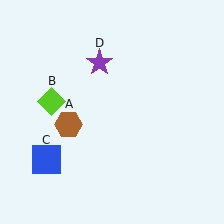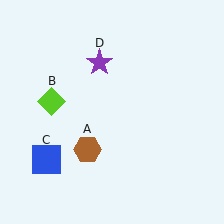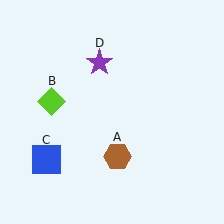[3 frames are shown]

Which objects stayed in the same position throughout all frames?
Lime diamond (object B) and blue square (object C) and purple star (object D) remained stationary.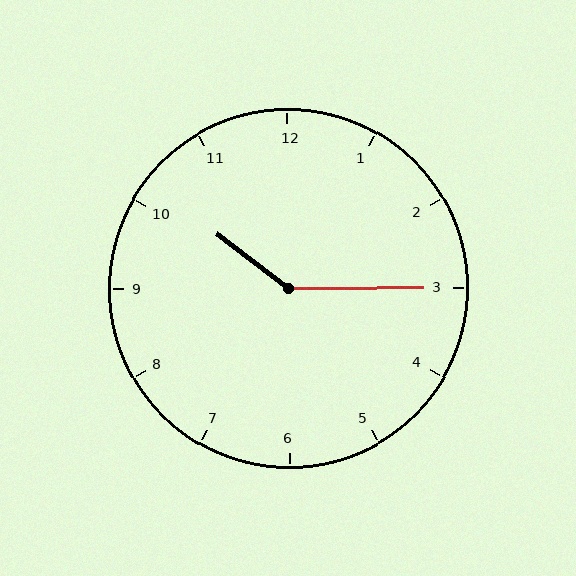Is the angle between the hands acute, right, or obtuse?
It is obtuse.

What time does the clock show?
10:15.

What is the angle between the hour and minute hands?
Approximately 142 degrees.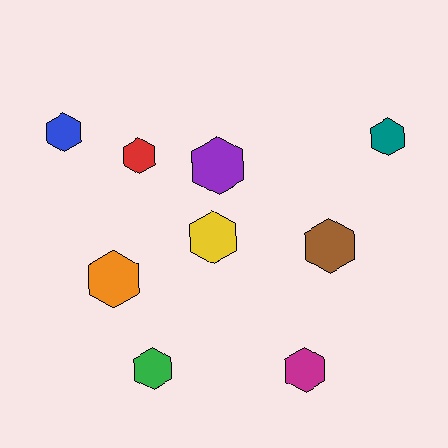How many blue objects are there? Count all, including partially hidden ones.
There is 1 blue object.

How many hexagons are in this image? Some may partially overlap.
There are 9 hexagons.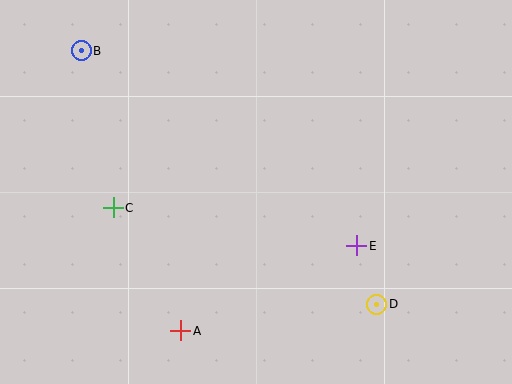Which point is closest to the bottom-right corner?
Point D is closest to the bottom-right corner.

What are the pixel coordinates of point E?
Point E is at (357, 246).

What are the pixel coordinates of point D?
Point D is at (377, 304).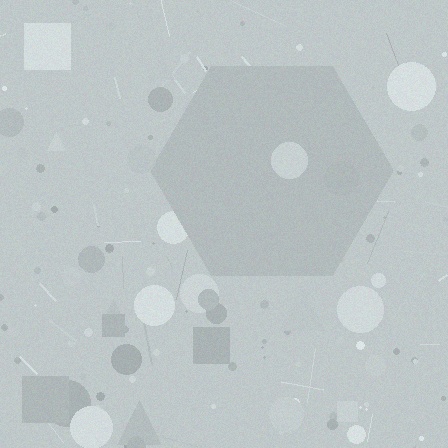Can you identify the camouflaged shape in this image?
The camouflaged shape is a hexagon.